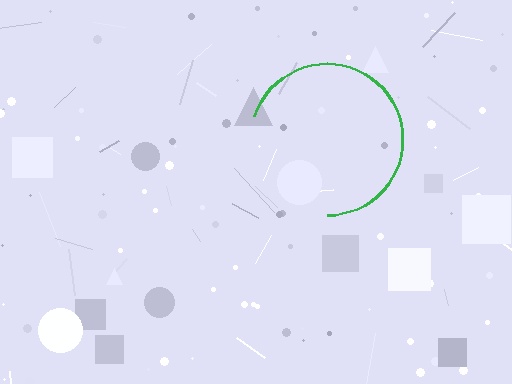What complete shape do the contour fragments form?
The contour fragments form a circle.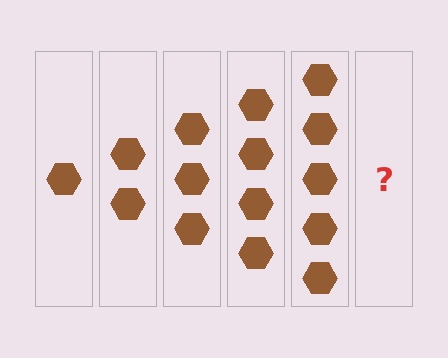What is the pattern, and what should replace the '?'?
The pattern is that each step adds one more hexagon. The '?' should be 6 hexagons.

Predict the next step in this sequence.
The next step is 6 hexagons.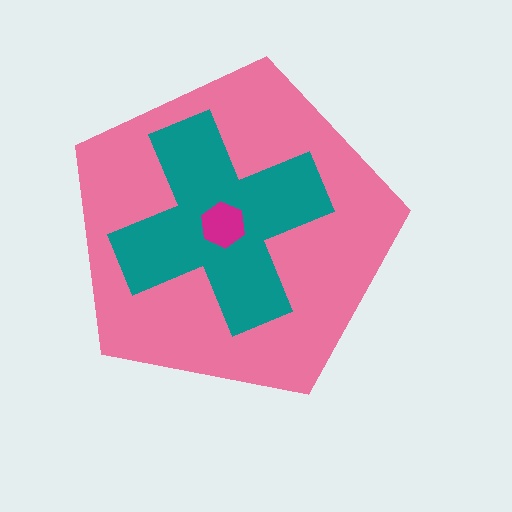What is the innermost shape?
The magenta hexagon.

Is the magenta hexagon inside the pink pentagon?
Yes.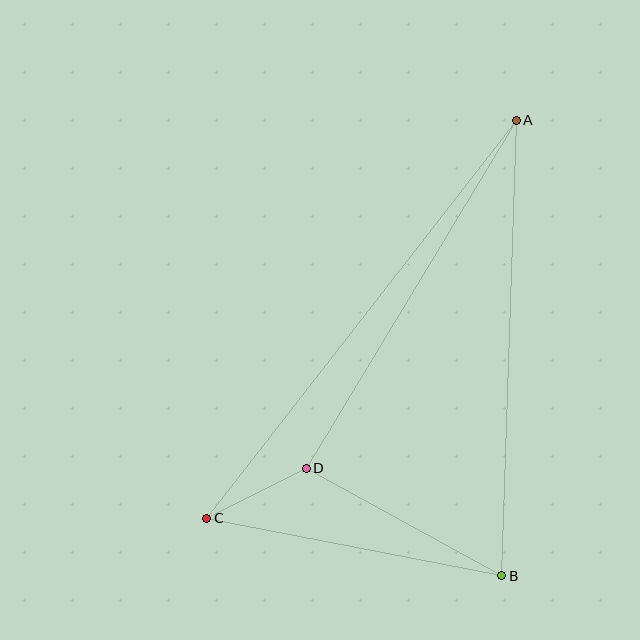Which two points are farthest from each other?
Points A and C are farthest from each other.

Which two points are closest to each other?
Points C and D are closest to each other.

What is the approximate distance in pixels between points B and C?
The distance between B and C is approximately 301 pixels.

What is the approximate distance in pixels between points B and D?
The distance between B and D is approximately 223 pixels.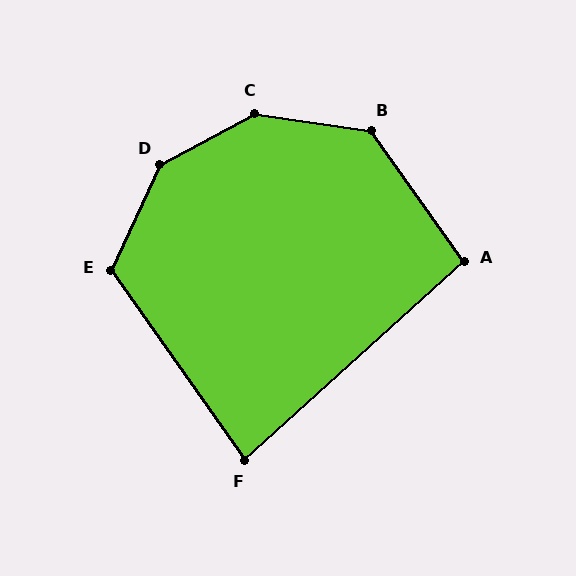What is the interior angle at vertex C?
Approximately 143 degrees (obtuse).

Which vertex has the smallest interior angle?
F, at approximately 83 degrees.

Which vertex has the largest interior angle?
D, at approximately 143 degrees.